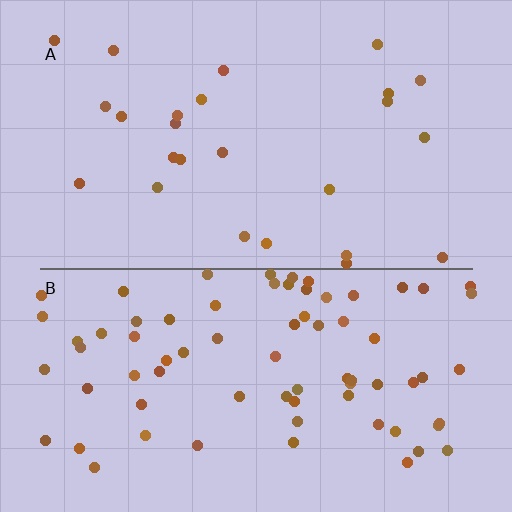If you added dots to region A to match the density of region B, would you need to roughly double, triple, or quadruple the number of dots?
Approximately triple.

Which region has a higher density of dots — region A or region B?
B (the bottom).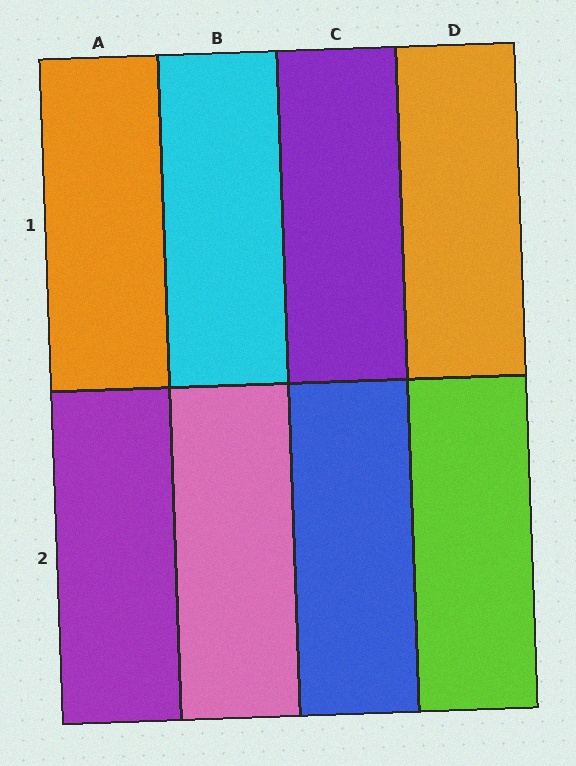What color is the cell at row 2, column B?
Pink.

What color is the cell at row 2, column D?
Lime.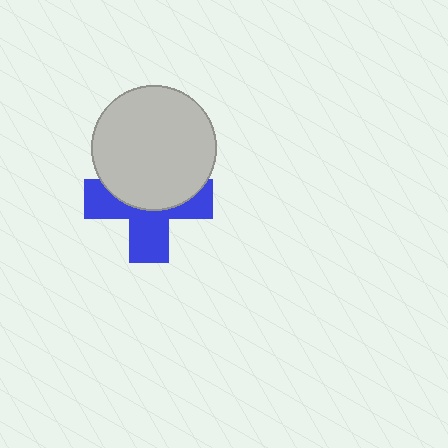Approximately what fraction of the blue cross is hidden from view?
Roughly 48% of the blue cross is hidden behind the light gray circle.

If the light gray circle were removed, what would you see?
You would see the complete blue cross.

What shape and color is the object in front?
The object in front is a light gray circle.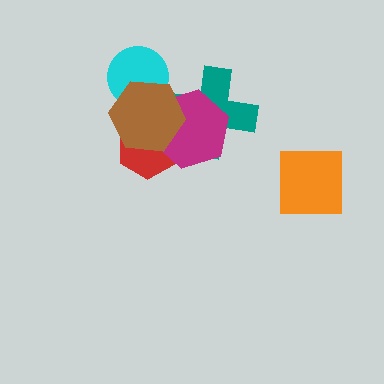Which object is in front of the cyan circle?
The brown hexagon is in front of the cyan circle.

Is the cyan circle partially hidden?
Yes, it is partially covered by another shape.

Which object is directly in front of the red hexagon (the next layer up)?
The magenta hexagon is directly in front of the red hexagon.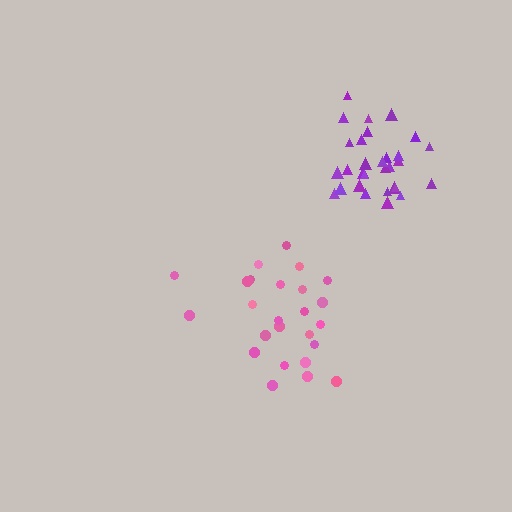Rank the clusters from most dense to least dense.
purple, pink.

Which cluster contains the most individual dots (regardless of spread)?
Purple (32).